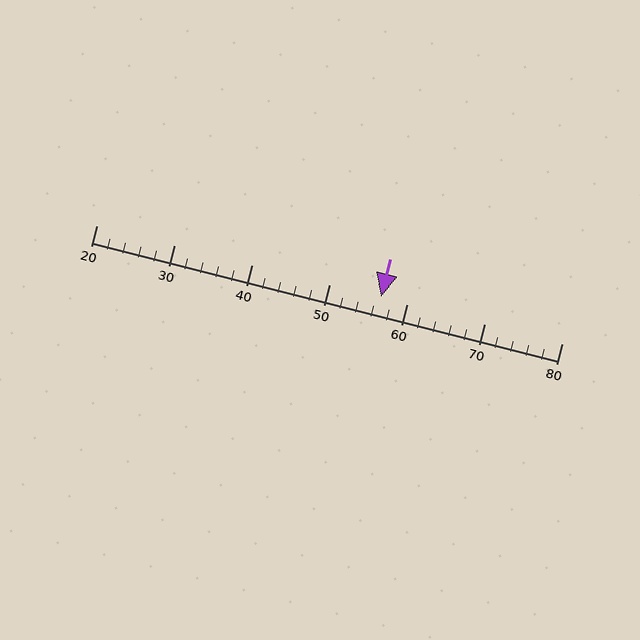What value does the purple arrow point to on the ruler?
The purple arrow points to approximately 57.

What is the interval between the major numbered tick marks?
The major tick marks are spaced 10 units apart.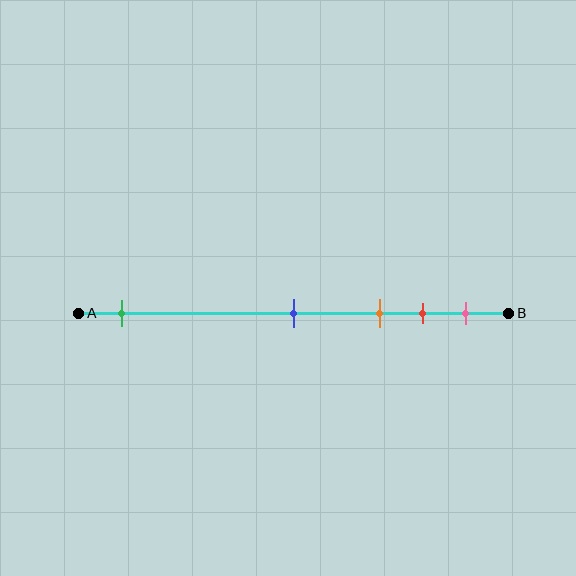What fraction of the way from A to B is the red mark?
The red mark is approximately 80% (0.8) of the way from A to B.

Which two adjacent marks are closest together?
The red and pink marks are the closest adjacent pair.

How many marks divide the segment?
There are 5 marks dividing the segment.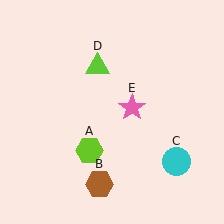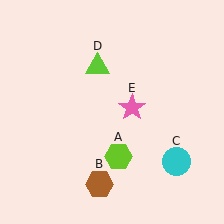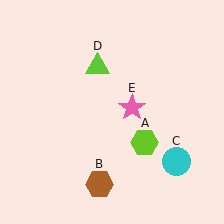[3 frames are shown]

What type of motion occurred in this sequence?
The lime hexagon (object A) rotated counterclockwise around the center of the scene.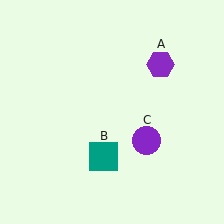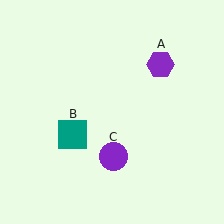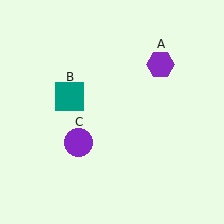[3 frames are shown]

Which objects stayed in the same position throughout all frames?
Purple hexagon (object A) remained stationary.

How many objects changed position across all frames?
2 objects changed position: teal square (object B), purple circle (object C).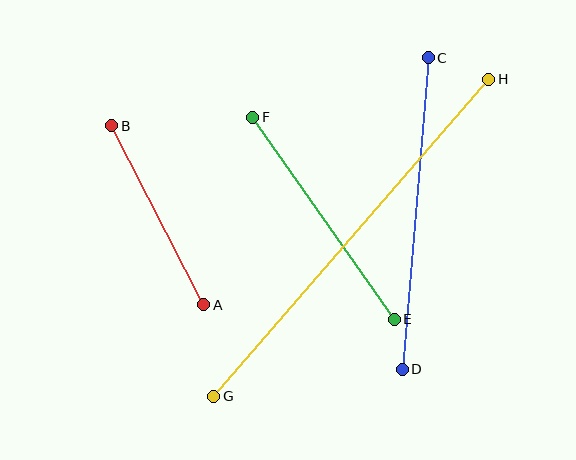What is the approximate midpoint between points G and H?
The midpoint is at approximately (351, 238) pixels.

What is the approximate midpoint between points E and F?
The midpoint is at approximately (323, 218) pixels.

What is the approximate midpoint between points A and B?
The midpoint is at approximately (158, 215) pixels.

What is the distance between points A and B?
The distance is approximately 201 pixels.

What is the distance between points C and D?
The distance is approximately 313 pixels.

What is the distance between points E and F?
The distance is approximately 247 pixels.